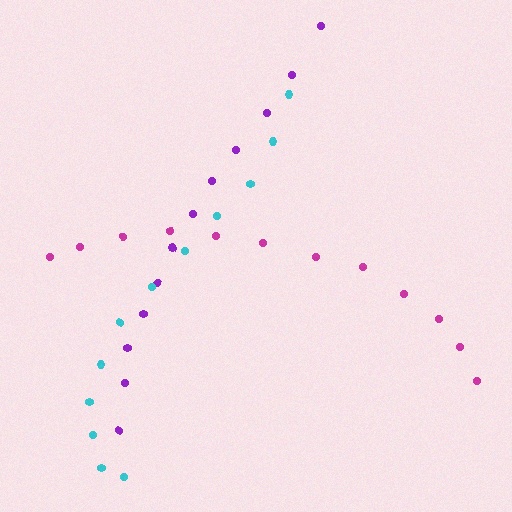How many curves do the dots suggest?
There are 3 distinct paths.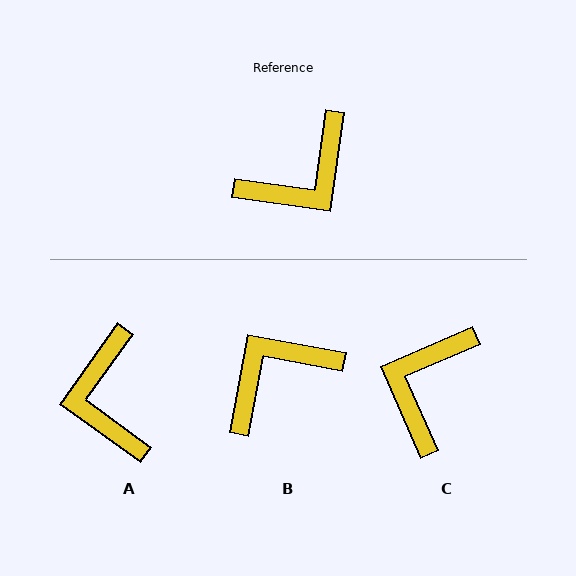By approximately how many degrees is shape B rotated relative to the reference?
Approximately 178 degrees counter-clockwise.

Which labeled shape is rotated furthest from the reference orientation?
B, about 178 degrees away.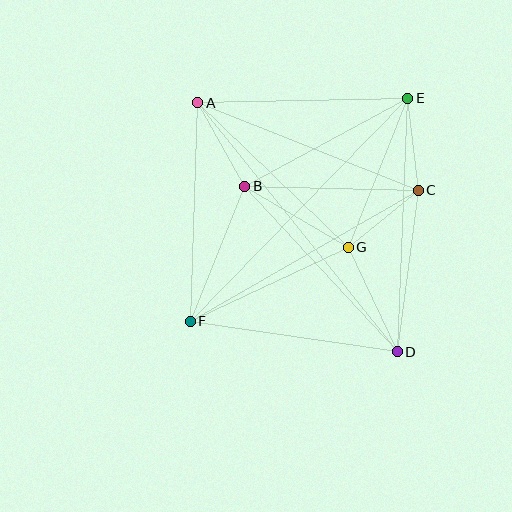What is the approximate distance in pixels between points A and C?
The distance between A and C is approximately 237 pixels.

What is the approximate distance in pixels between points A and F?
The distance between A and F is approximately 219 pixels.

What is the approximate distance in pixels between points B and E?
The distance between B and E is approximately 185 pixels.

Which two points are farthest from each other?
Points A and D are farthest from each other.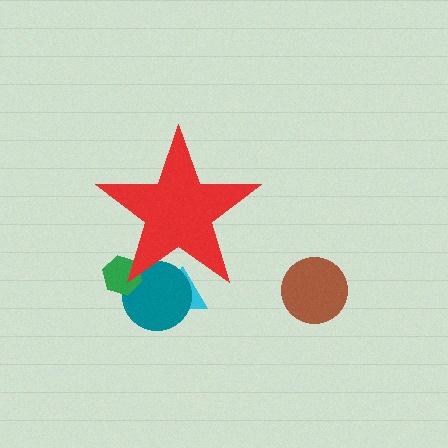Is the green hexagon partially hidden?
Yes, the green hexagon is partially hidden behind the red star.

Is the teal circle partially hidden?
Yes, the teal circle is partially hidden behind the red star.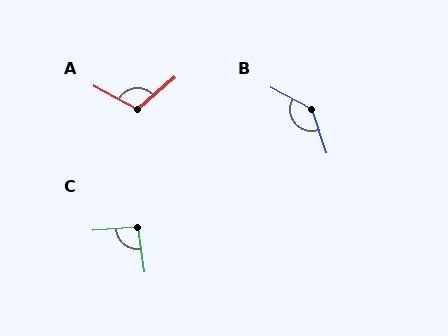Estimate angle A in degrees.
Approximately 110 degrees.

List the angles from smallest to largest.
C (93°), A (110°), B (136°).